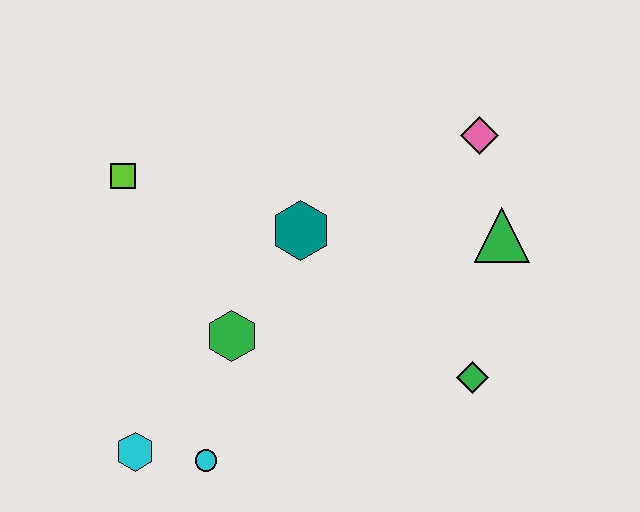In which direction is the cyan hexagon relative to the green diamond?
The cyan hexagon is to the left of the green diamond.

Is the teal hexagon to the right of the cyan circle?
Yes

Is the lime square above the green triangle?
Yes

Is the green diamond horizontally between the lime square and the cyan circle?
No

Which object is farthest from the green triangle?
The cyan hexagon is farthest from the green triangle.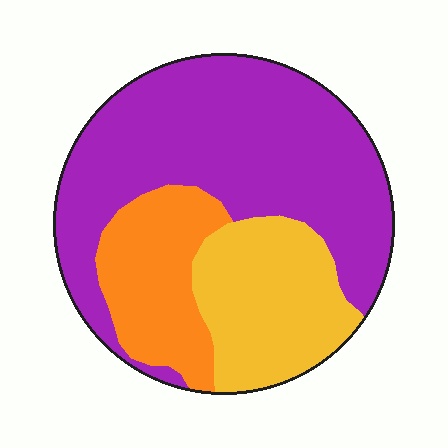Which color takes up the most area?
Purple, at roughly 55%.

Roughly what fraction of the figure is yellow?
Yellow takes up between a sixth and a third of the figure.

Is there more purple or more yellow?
Purple.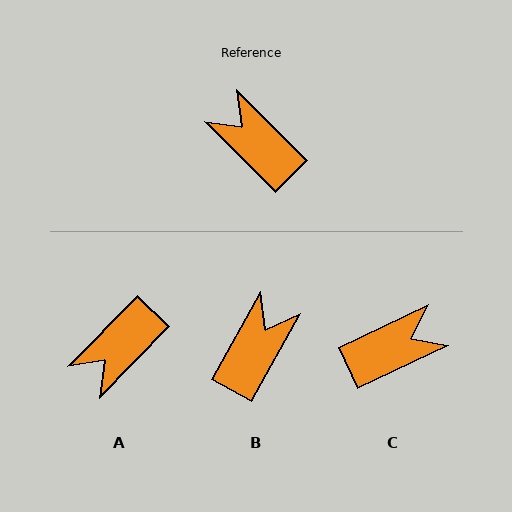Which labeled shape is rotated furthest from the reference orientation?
C, about 110 degrees away.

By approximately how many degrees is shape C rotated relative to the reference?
Approximately 110 degrees clockwise.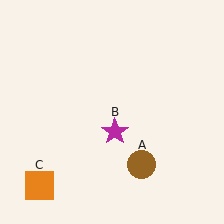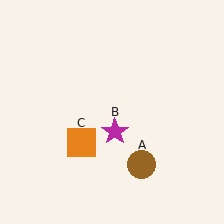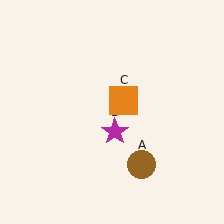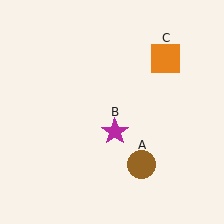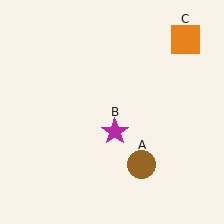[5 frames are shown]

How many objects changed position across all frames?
1 object changed position: orange square (object C).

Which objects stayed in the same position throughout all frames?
Brown circle (object A) and magenta star (object B) remained stationary.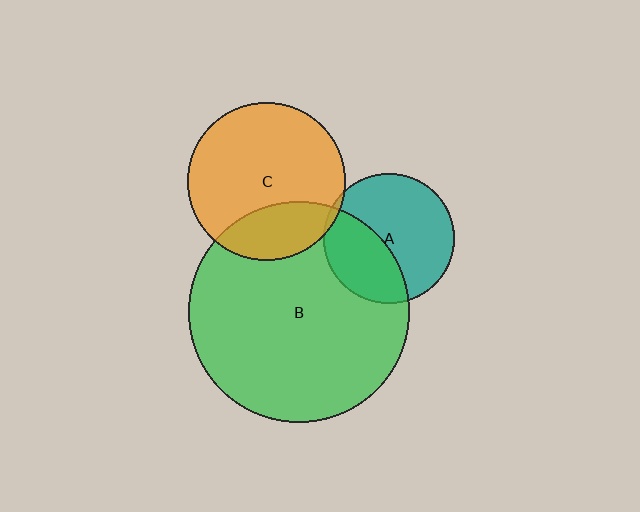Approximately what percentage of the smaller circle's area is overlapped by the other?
Approximately 5%.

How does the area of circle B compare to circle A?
Approximately 2.9 times.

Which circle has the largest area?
Circle B (green).